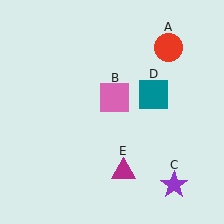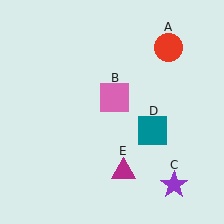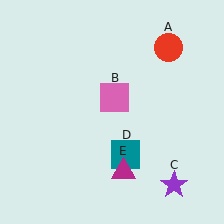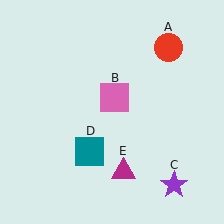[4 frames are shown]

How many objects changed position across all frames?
1 object changed position: teal square (object D).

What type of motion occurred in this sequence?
The teal square (object D) rotated clockwise around the center of the scene.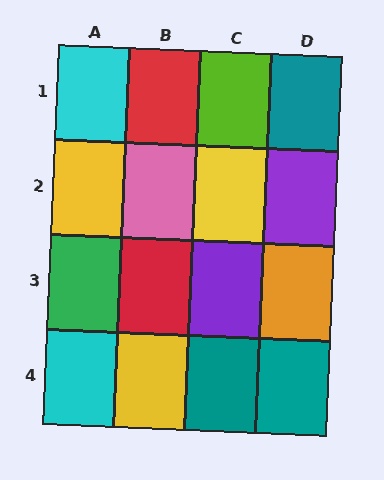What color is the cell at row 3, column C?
Purple.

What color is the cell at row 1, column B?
Red.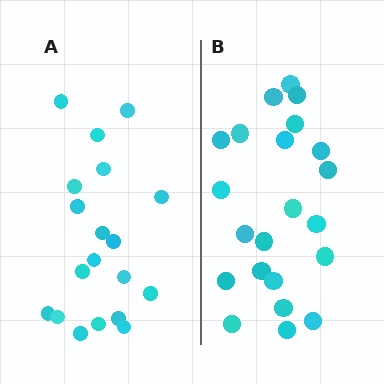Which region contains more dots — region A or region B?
Region B (the right region) has more dots.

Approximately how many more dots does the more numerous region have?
Region B has just a few more — roughly 2 or 3 more dots than region A.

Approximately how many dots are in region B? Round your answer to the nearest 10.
About 20 dots. (The exact count is 22, which rounds to 20.)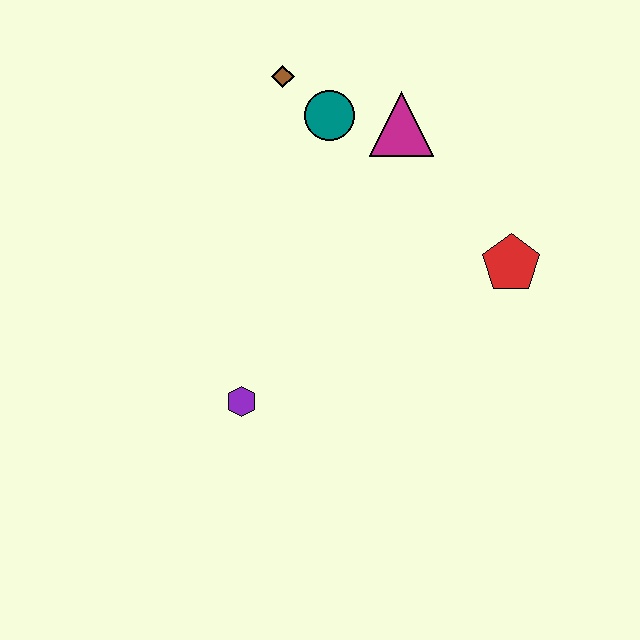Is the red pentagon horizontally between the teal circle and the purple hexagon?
No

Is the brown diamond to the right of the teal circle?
No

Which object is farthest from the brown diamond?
The purple hexagon is farthest from the brown diamond.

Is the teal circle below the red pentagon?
No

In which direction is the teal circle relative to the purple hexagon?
The teal circle is above the purple hexagon.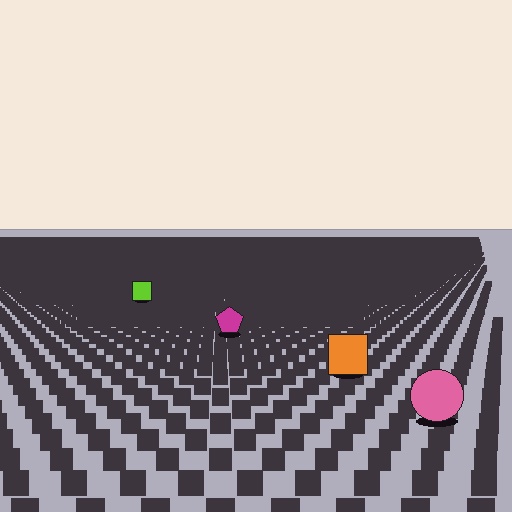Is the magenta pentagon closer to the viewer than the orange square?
No. The orange square is closer — you can tell from the texture gradient: the ground texture is coarser near it.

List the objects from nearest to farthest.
From nearest to farthest: the pink circle, the orange square, the magenta pentagon, the lime square.